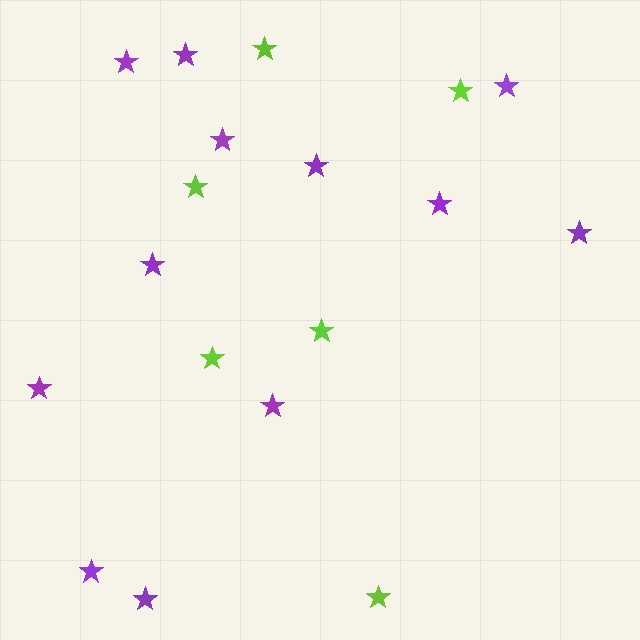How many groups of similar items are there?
There are 2 groups: one group of purple stars (12) and one group of lime stars (6).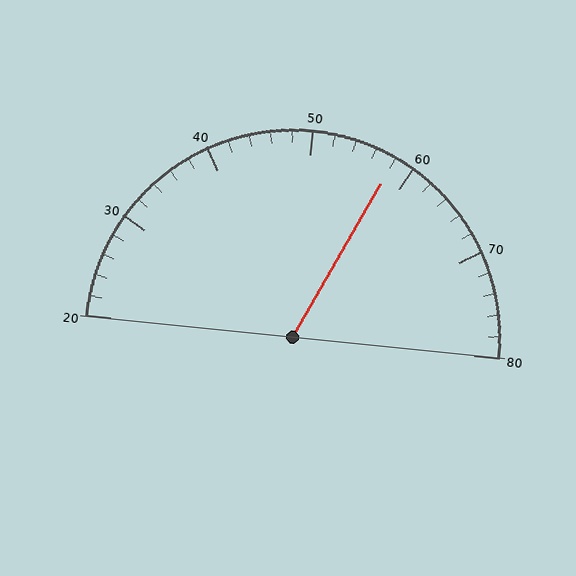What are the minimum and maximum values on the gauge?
The gauge ranges from 20 to 80.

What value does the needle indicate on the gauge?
The needle indicates approximately 58.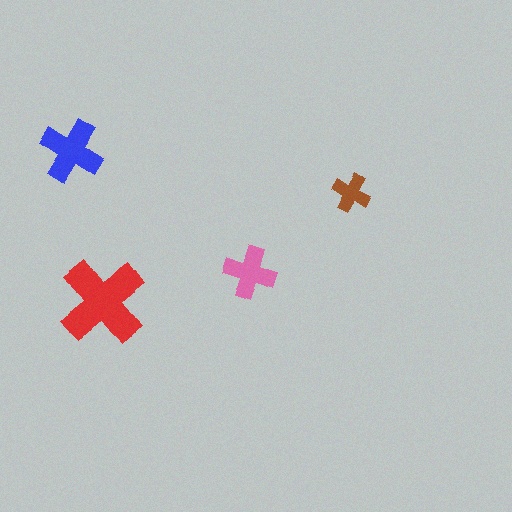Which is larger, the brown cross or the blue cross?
The blue one.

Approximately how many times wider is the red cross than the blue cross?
About 1.5 times wider.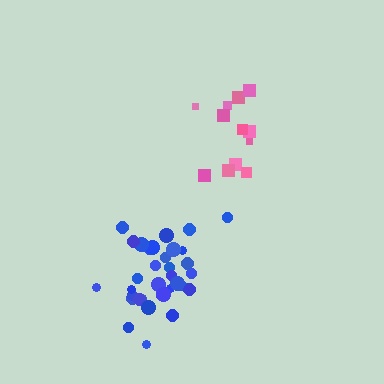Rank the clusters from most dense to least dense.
blue, pink.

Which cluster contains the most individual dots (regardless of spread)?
Blue (34).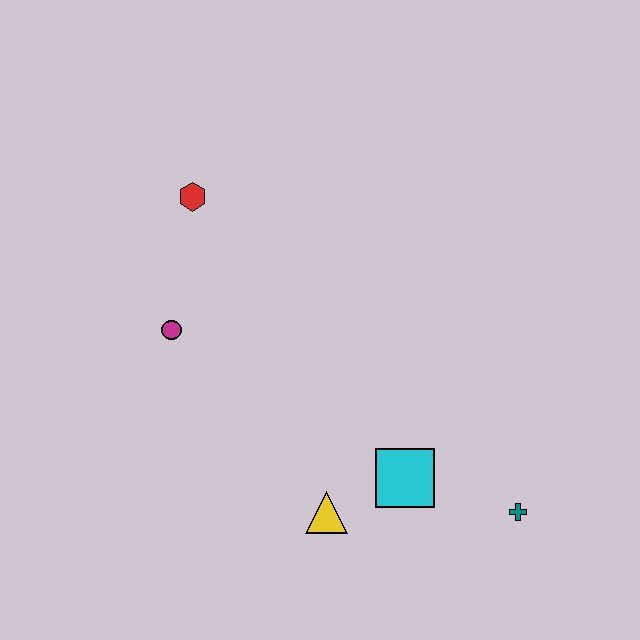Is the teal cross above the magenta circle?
No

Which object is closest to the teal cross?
The cyan square is closest to the teal cross.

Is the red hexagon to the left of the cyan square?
Yes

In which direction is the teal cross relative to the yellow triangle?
The teal cross is to the right of the yellow triangle.